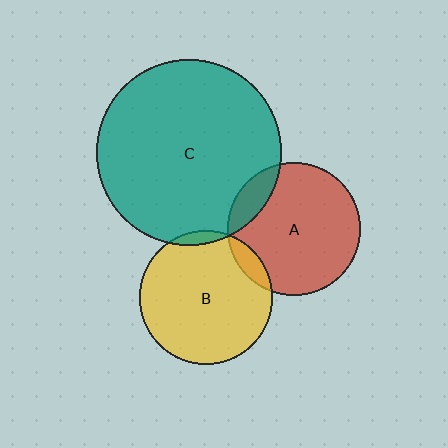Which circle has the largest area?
Circle C (teal).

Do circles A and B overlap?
Yes.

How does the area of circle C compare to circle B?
Approximately 1.9 times.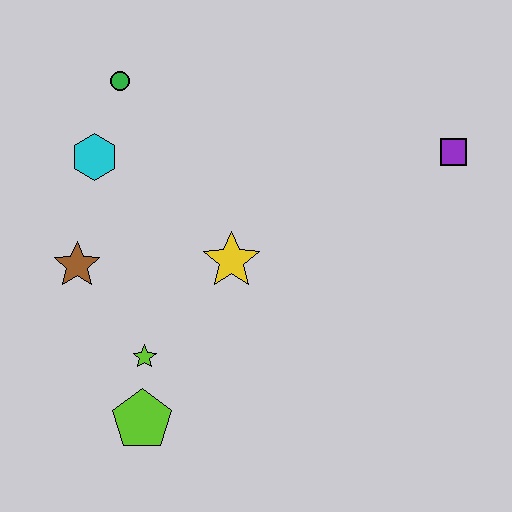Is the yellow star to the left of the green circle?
No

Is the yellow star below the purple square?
Yes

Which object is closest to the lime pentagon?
The lime star is closest to the lime pentagon.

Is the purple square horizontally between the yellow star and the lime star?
No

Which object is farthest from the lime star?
The purple square is farthest from the lime star.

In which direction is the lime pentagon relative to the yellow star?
The lime pentagon is below the yellow star.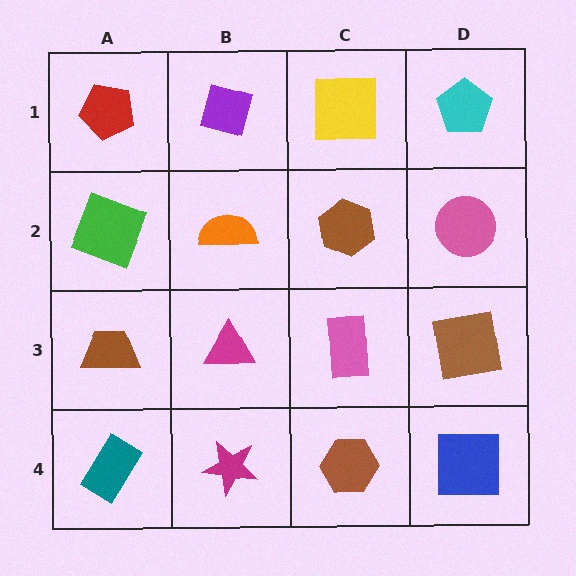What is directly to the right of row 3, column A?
A magenta triangle.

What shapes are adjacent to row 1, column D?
A pink circle (row 2, column D), a yellow square (row 1, column C).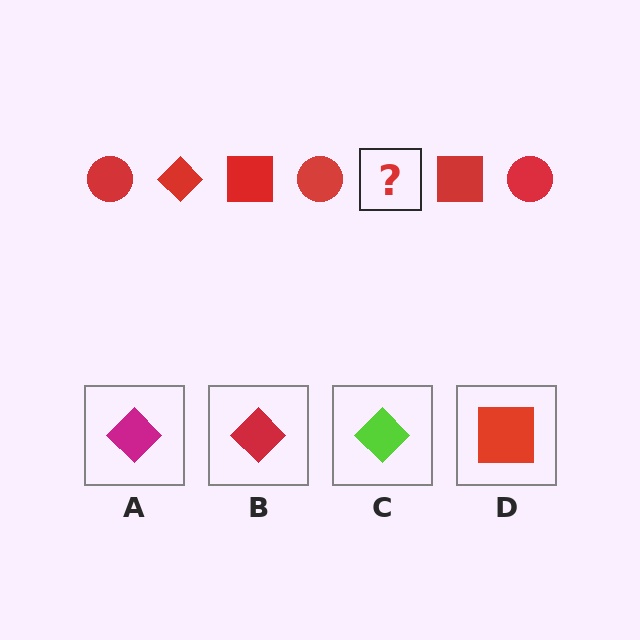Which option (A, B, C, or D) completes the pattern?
B.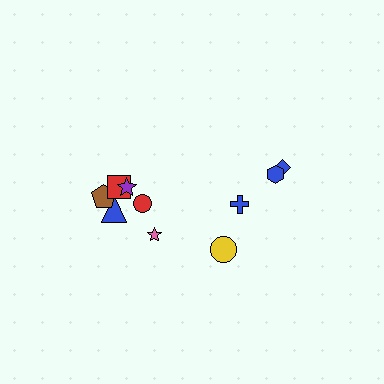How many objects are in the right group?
There are 4 objects.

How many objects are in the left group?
There are 6 objects.